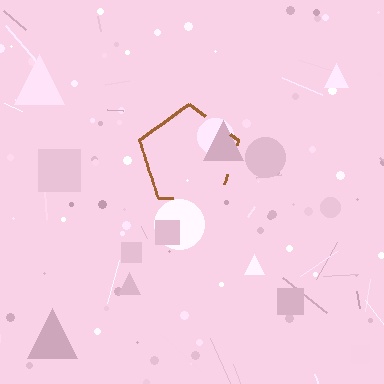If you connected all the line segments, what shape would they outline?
They would outline a pentagon.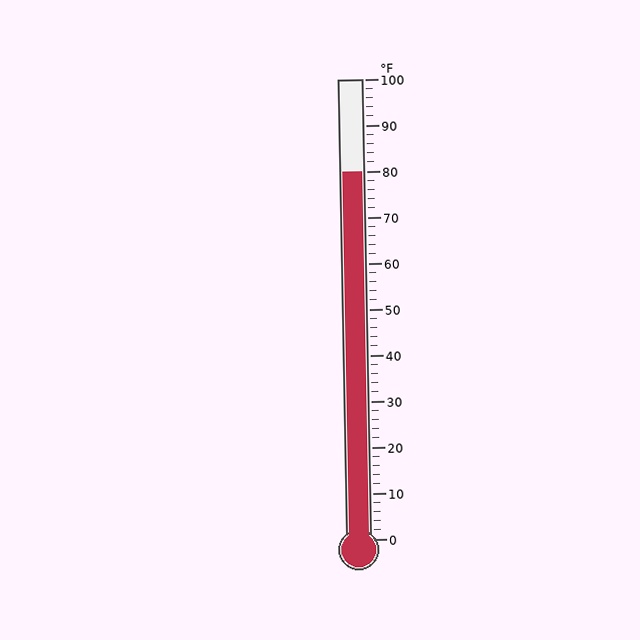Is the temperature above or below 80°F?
The temperature is at 80°F.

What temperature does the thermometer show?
The thermometer shows approximately 80°F.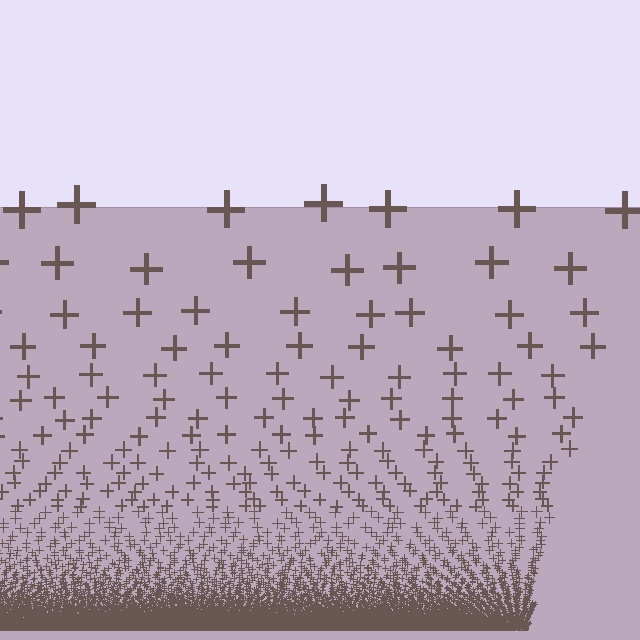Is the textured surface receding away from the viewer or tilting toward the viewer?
The surface appears to tilt toward the viewer. Texture elements get larger and sparser toward the top.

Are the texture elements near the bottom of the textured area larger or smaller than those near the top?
Smaller. The gradient is inverted — elements near the bottom are smaller and denser.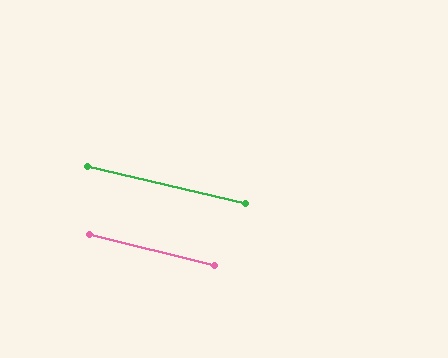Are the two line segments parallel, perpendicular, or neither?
Parallel — their directions differ by only 0.7°.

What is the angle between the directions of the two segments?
Approximately 1 degree.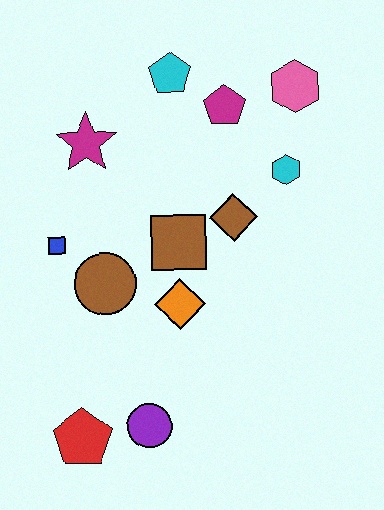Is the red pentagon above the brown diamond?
No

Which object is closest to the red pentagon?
The purple circle is closest to the red pentagon.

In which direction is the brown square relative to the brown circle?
The brown square is to the right of the brown circle.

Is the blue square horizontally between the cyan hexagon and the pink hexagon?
No